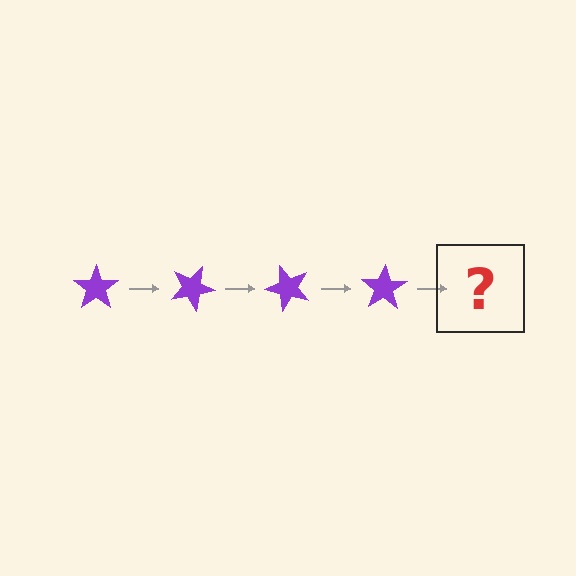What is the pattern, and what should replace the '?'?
The pattern is that the star rotates 25 degrees each step. The '?' should be a purple star rotated 100 degrees.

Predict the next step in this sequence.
The next step is a purple star rotated 100 degrees.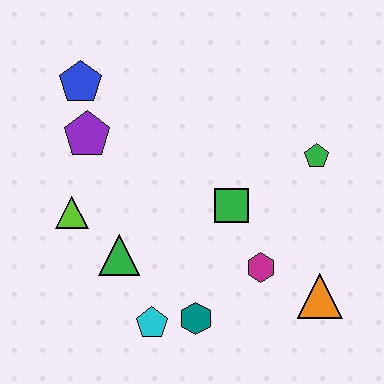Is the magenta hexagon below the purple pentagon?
Yes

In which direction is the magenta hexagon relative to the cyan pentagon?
The magenta hexagon is to the right of the cyan pentagon.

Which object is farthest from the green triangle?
The green pentagon is farthest from the green triangle.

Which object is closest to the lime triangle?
The green triangle is closest to the lime triangle.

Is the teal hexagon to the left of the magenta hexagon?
Yes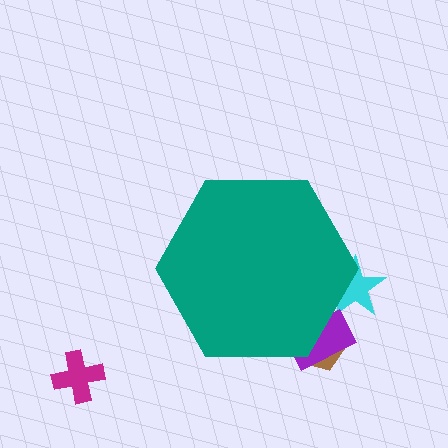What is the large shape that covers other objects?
A teal hexagon.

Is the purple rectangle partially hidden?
Yes, the purple rectangle is partially hidden behind the teal hexagon.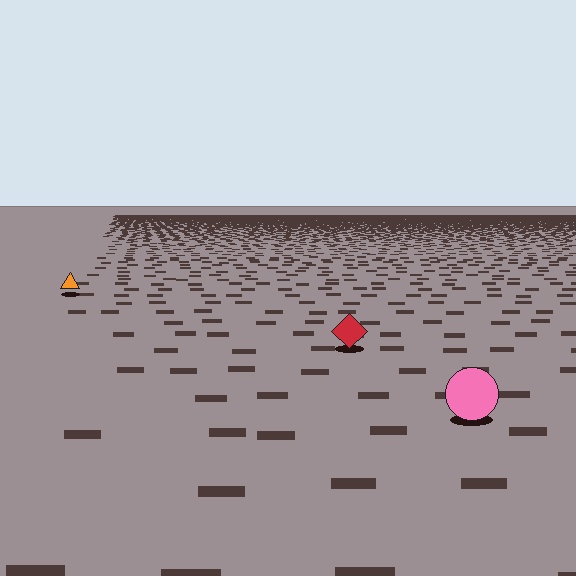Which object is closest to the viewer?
The pink circle is closest. The texture marks near it are larger and more spread out.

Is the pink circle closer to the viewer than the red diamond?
Yes. The pink circle is closer — you can tell from the texture gradient: the ground texture is coarser near it.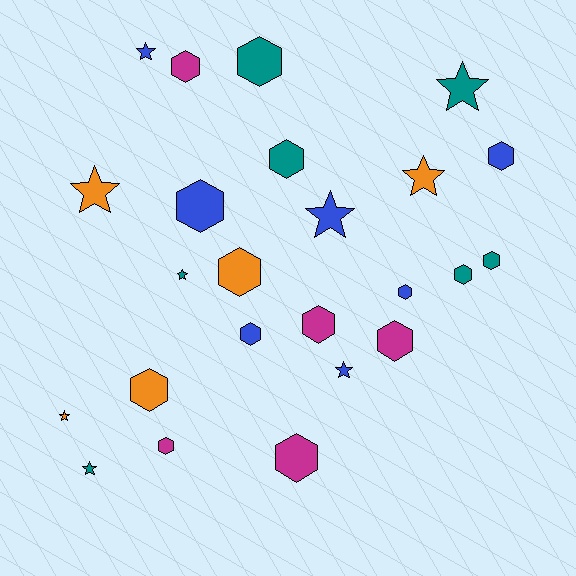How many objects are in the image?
There are 24 objects.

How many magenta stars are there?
There are no magenta stars.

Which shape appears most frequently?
Hexagon, with 15 objects.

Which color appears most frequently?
Blue, with 7 objects.